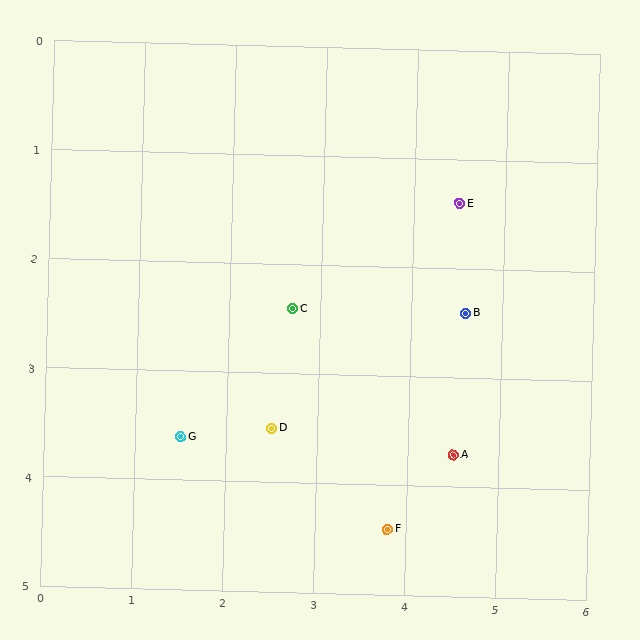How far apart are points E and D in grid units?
Points E and D are about 2.9 grid units apart.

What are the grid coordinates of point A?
Point A is at approximately (4.5, 3.7).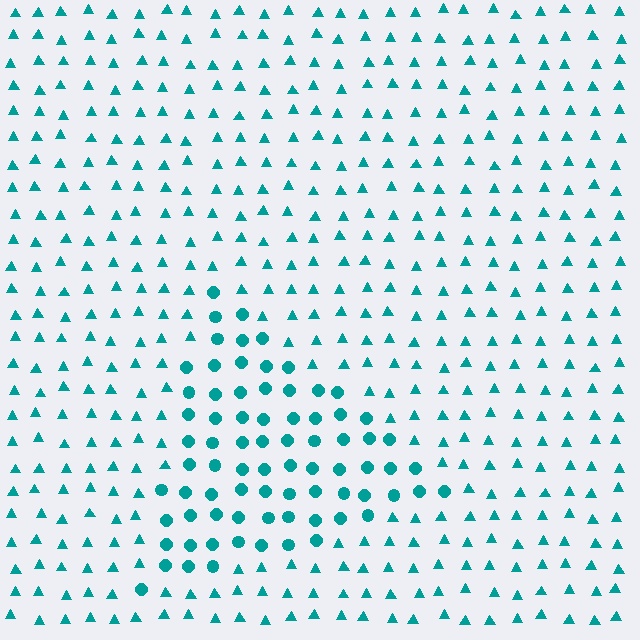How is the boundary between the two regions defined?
The boundary is defined by a change in element shape: circles inside vs. triangles outside. All elements share the same color and spacing.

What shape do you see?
I see a triangle.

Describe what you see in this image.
The image is filled with small teal elements arranged in a uniform grid. A triangle-shaped region contains circles, while the surrounding area contains triangles. The boundary is defined purely by the change in element shape.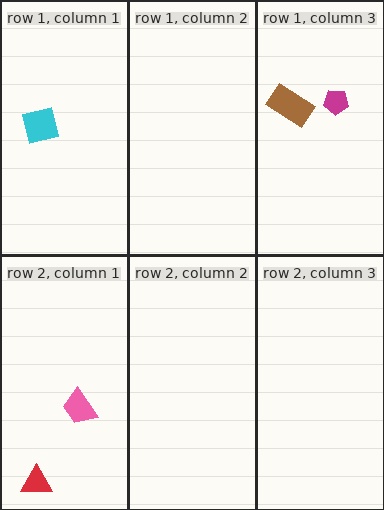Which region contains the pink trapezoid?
The row 2, column 1 region.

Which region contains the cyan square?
The row 1, column 1 region.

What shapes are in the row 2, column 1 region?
The pink trapezoid, the red triangle.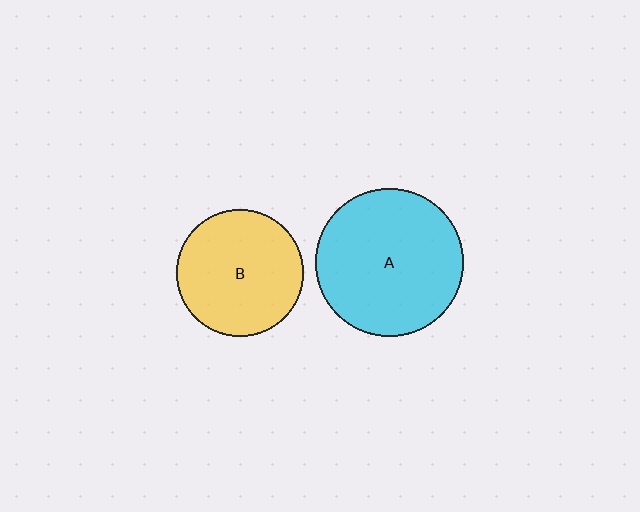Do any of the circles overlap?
No, none of the circles overlap.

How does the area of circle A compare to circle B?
Approximately 1.4 times.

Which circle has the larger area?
Circle A (cyan).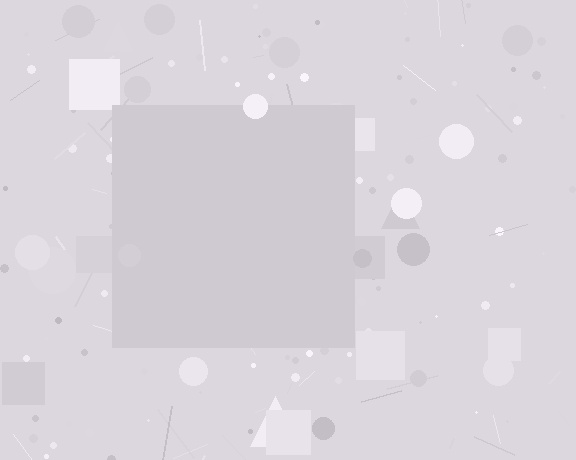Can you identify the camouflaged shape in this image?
The camouflaged shape is a square.